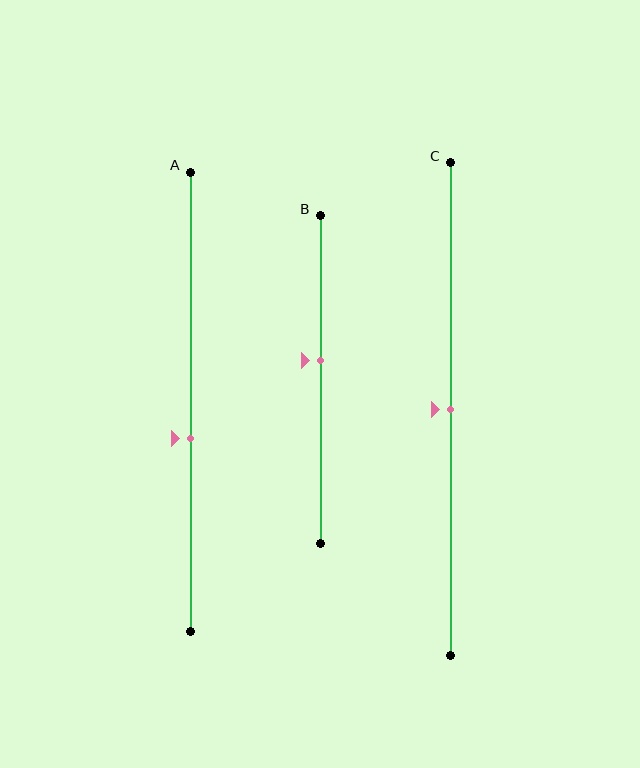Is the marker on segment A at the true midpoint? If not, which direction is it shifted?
No, the marker on segment A is shifted downward by about 8% of the segment length.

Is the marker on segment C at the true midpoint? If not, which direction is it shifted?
Yes, the marker on segment C is at the true midpoint.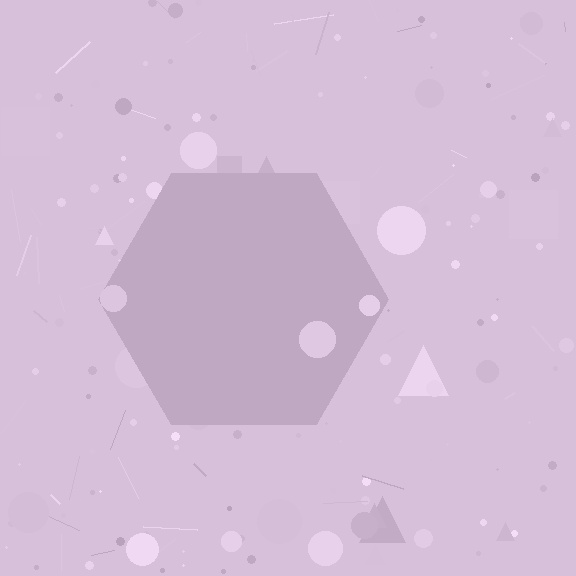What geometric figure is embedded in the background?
A hexagon is embedded in the background.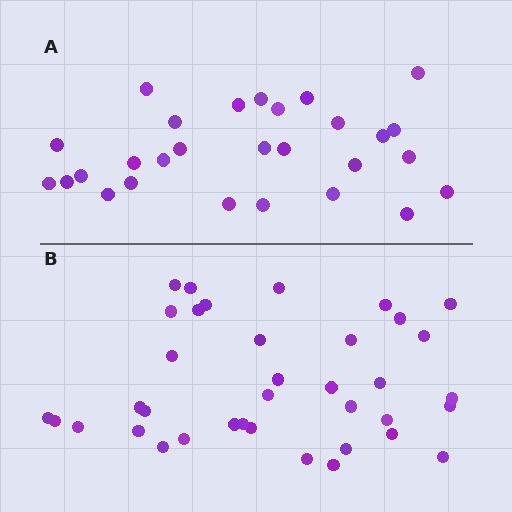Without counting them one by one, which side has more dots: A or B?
Region B (the bottom region) has more dots.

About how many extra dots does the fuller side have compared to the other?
Region B has roughly 8 or so more dots than region A.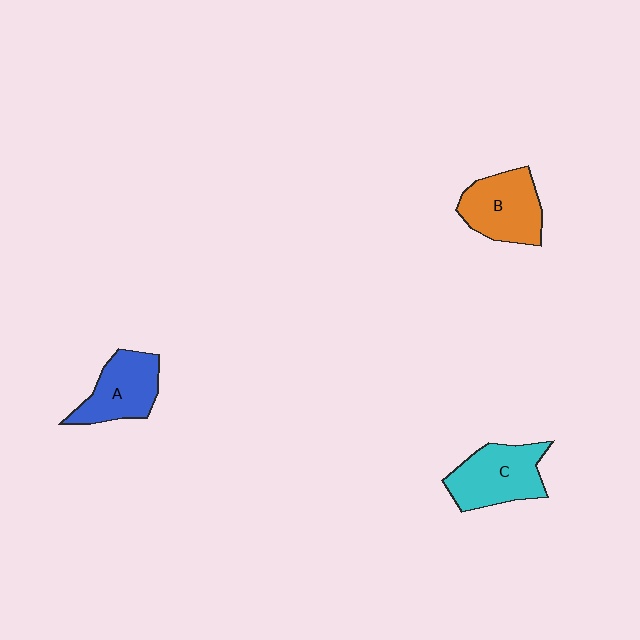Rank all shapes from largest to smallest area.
From largest to smallest: C (cyan), B (orange), A (blue).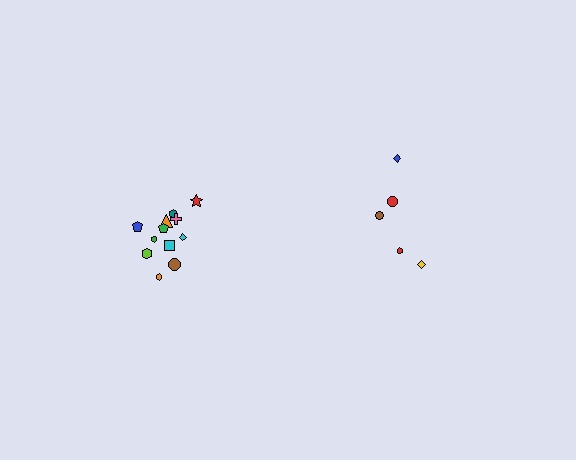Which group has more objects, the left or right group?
The left group.